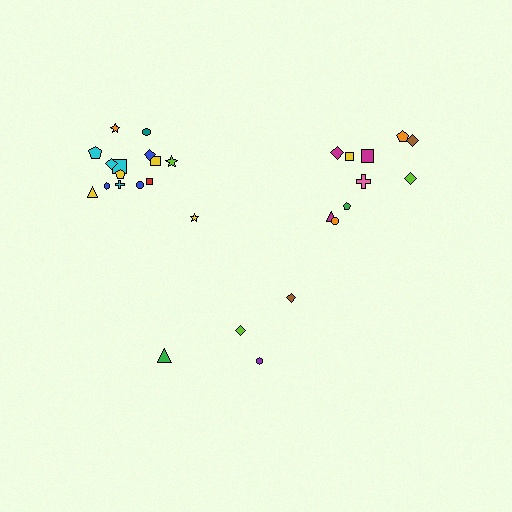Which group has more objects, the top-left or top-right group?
The top-left group.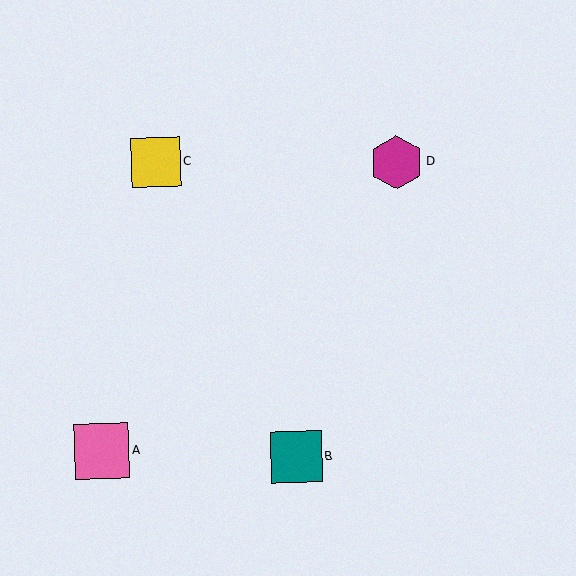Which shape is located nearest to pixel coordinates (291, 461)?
The teal square (labeled B) at (296, 457) is nearest to that location.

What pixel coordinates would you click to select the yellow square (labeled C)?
Click at (156, 162) to select the yellow square C.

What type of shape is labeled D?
Shape D is a magenta hexagon.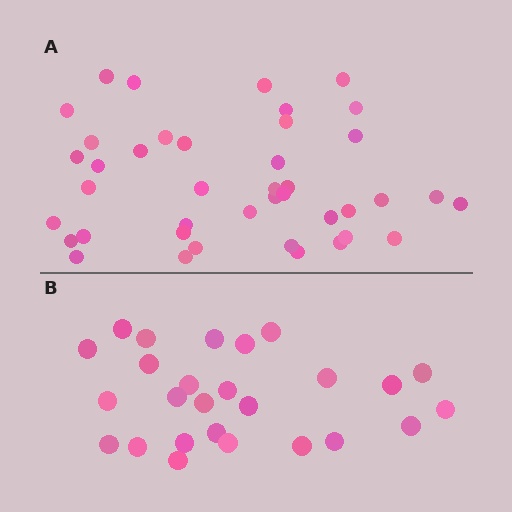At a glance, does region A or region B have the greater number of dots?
Region A (the top region) has more dots.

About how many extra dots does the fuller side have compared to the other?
Region A has approximately 15 more dots than region B.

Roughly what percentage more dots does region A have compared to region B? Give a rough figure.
About 60% more.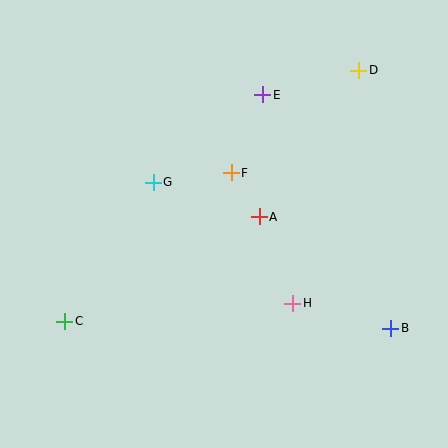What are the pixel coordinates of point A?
Point A is at (259, 217).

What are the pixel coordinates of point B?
Point B is at (391, 328).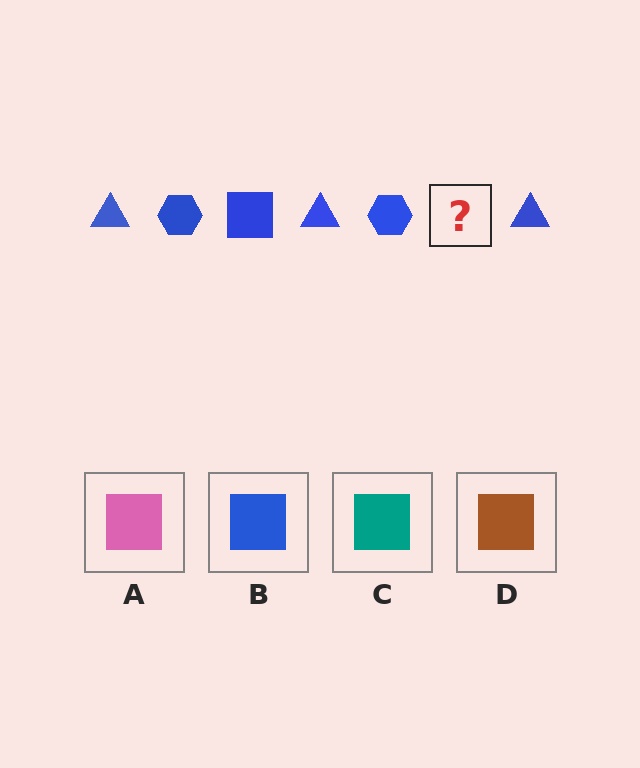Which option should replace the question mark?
Option B.